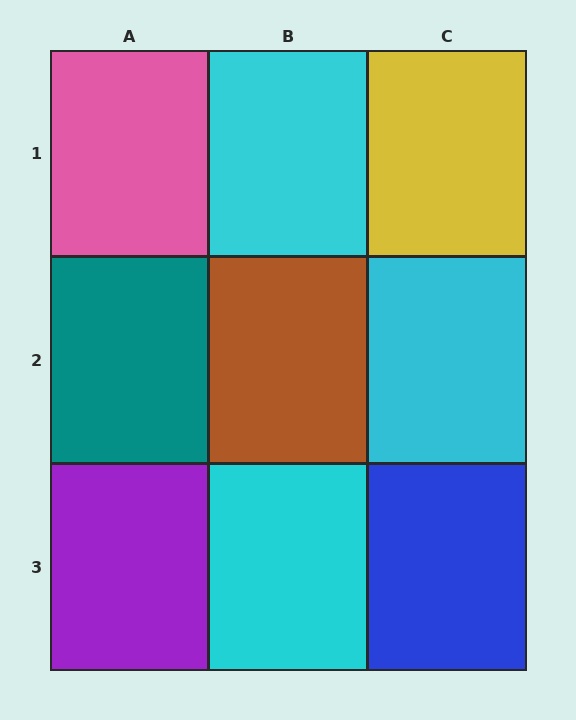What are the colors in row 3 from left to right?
Purple, cyan, blue.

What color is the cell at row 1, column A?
Pink.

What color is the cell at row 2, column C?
Cyan.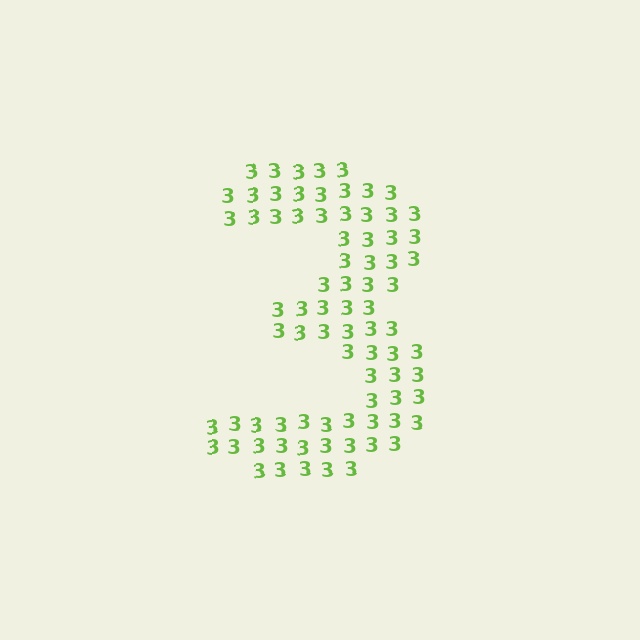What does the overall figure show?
The overall figure shows the digit 3.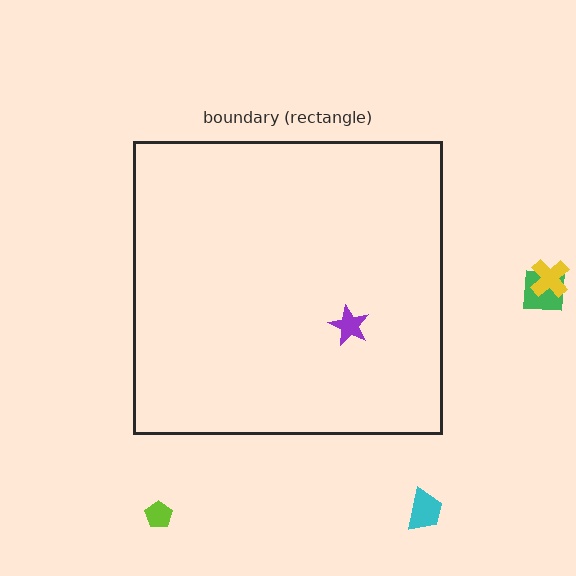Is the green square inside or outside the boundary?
Outside.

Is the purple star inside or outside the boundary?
Inside.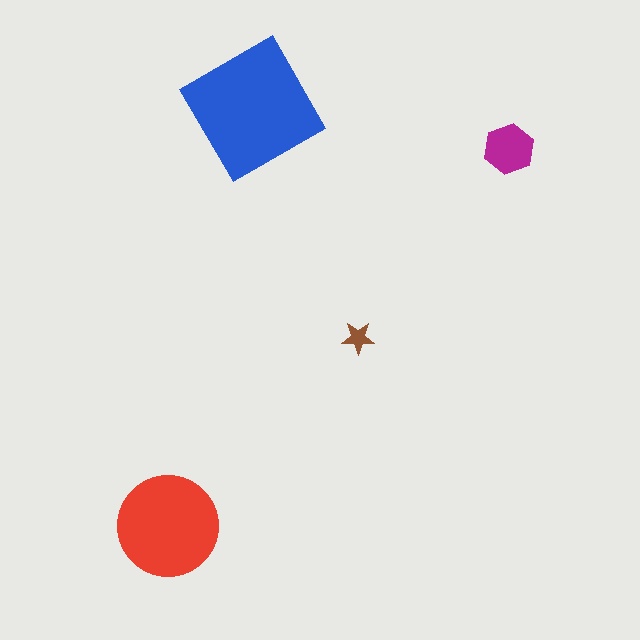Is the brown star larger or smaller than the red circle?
Smaller.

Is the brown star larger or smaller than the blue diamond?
Smaller.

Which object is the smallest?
The brown star.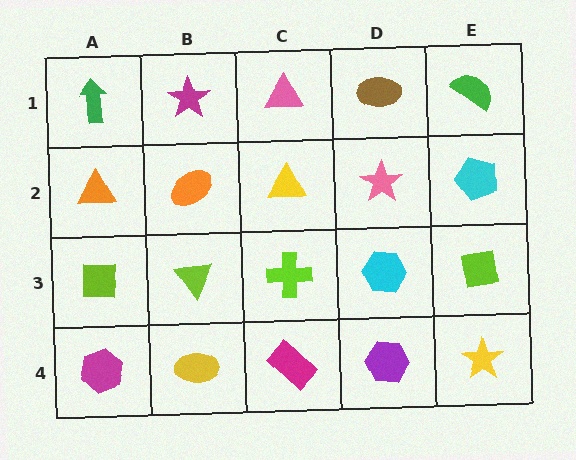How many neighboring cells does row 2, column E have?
3.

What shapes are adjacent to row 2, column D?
A brown ellipse (row 1, column D), a cyan hexagon (row 3, column D), a yellow triangle (row 2, column C), a cyan pentagon (row 2, column E).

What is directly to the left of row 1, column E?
A brown ellipse.